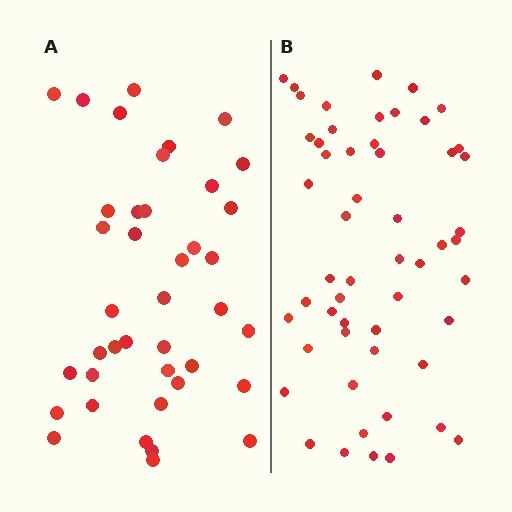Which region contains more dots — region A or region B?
Region B (the right region) has more dots.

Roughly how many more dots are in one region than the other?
Region B has approximately 15 more dots than region A.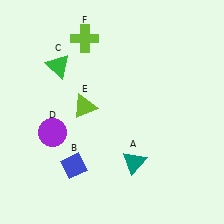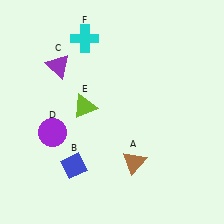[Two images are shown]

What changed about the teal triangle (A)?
In Image 1, A is teal. In Image 2, it changed to brown.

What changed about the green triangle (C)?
In Image 1, C is green. In Image 2, it changed to purple.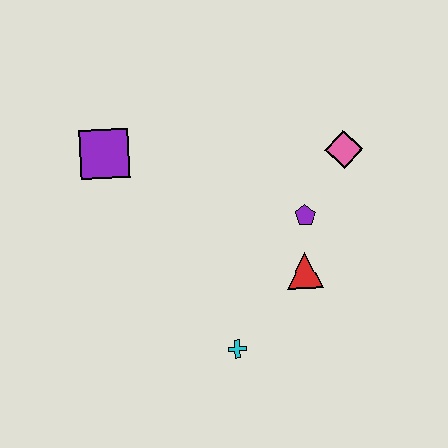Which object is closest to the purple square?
The purple pentagon is closest to the purple square.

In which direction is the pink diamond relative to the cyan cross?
The pink diamond is above the cyan cross.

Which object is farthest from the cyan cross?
The purple square is farthest from the cyan cross.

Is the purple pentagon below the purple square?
Yes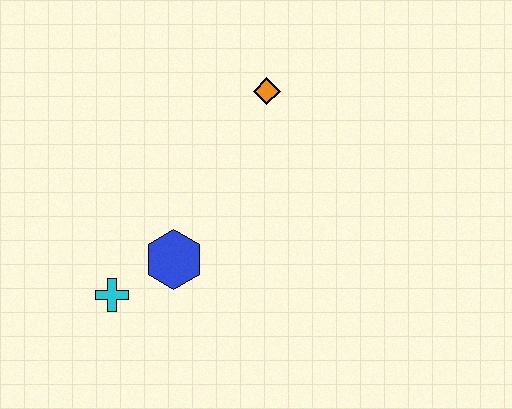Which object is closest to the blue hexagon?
The cyan cross is closest to the blue hexagon.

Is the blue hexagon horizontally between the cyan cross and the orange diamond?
Yes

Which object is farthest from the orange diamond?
The cyan cross is farthest from the orange diamond.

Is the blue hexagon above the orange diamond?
No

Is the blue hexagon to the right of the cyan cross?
Yes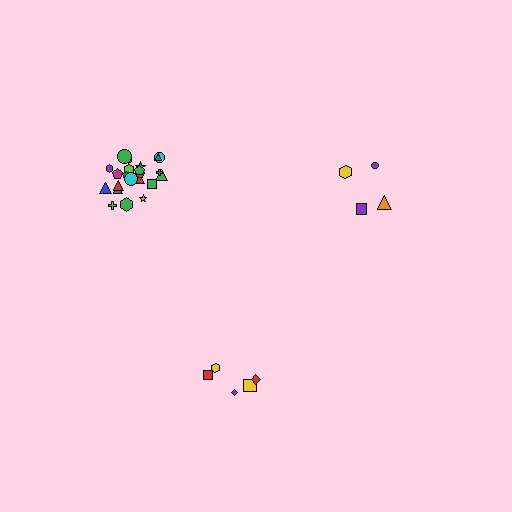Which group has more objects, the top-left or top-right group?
The top-left group.